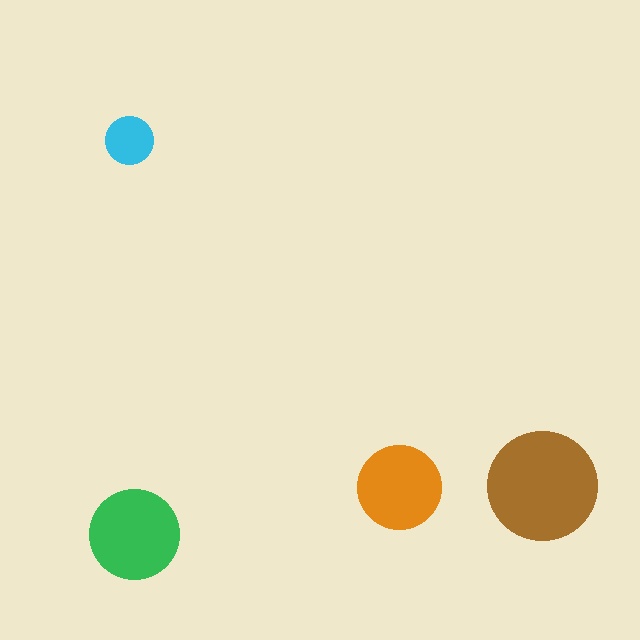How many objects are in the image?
There are 4 objects in the image.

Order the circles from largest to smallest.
the brown one, the green one, the orange one, the cyan one.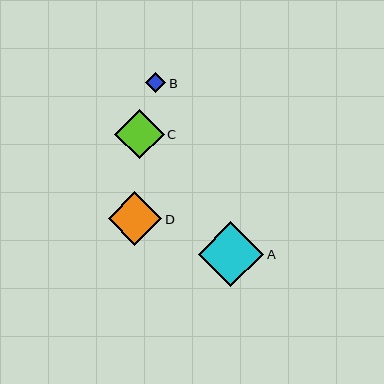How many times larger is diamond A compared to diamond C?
Diamond A is approximately 1.3 times the size of diamond C.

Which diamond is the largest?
Diamond A is the largest with a size of approximately 66 pixels.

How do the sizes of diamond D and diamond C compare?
Diamond D and diamond C are approximately the same size.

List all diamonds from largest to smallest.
From largest to smallest: A, D, C, B.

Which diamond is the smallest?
Diamond B is the smallest with a size of approximately 20 pixels.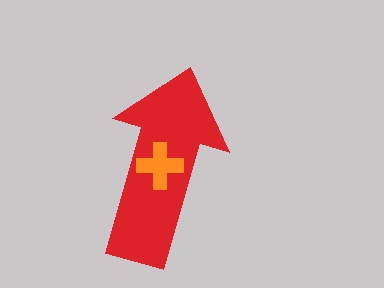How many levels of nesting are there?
2.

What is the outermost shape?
The red arrow.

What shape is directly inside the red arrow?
The orange cross.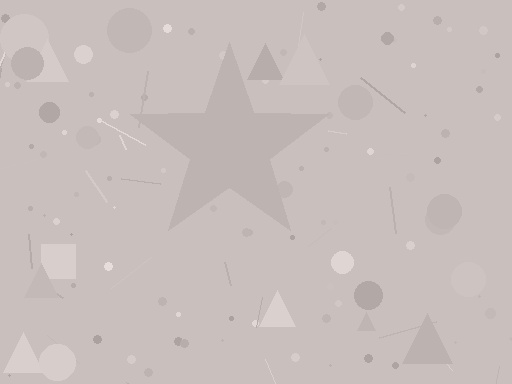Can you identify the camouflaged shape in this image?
The camouflaged shape is a star.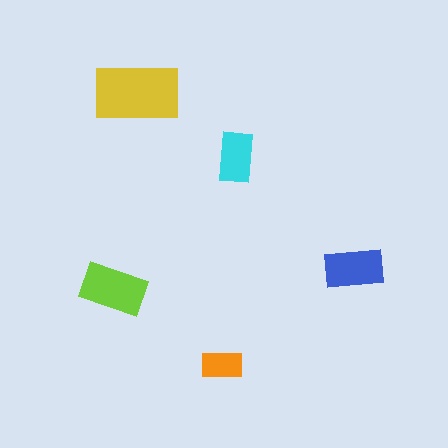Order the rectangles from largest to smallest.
the yellow one, the lime one, the blue one, the cyan one, the orange one.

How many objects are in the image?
There are 5 objects in the image.